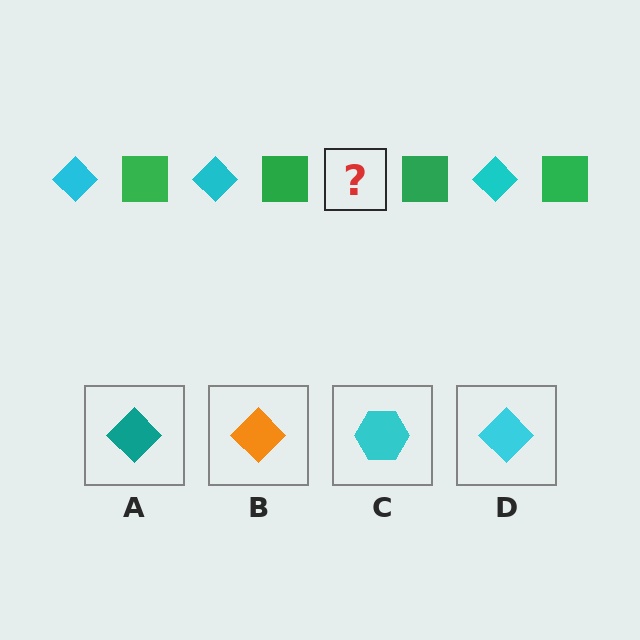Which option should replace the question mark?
Option D.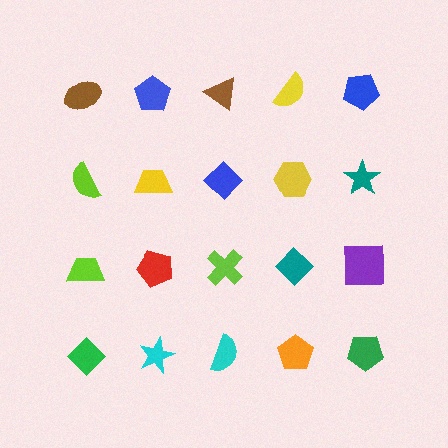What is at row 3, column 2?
A red pentagon.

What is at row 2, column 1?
A lime semicircle.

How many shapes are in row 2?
5 shapes.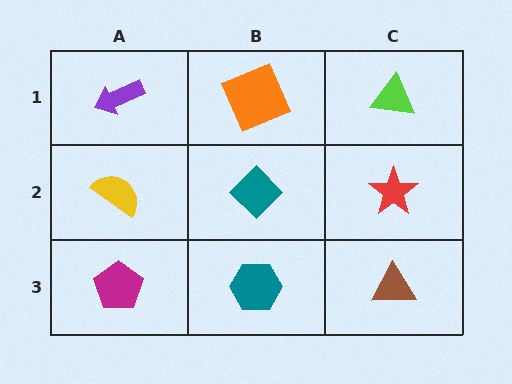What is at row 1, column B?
An orange square.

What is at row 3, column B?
A teal hexagon.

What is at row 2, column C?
A red star.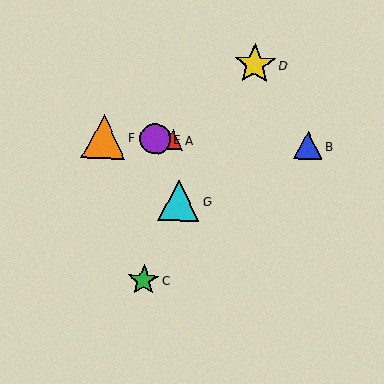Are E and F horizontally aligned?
Yes, both are at y≈139.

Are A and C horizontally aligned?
No, A is at y≈140 and C is at y≈280.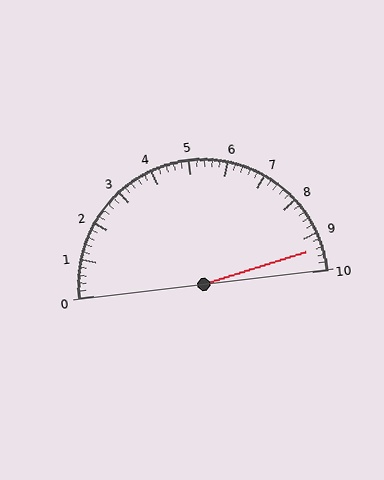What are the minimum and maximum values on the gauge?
The gauge ranges from 0 to 10.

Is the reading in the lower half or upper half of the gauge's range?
The reading is in the upper half of the range (0 to 10).